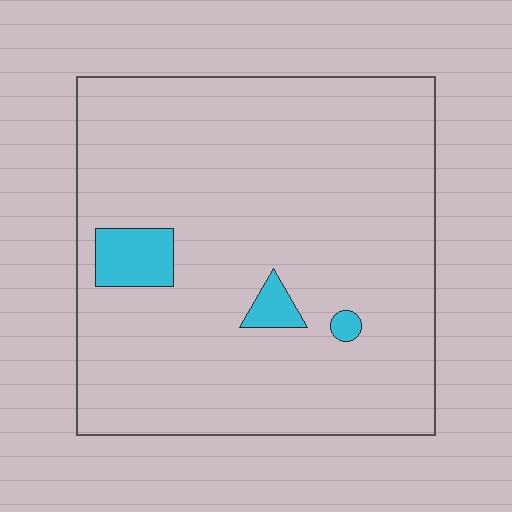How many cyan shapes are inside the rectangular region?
3.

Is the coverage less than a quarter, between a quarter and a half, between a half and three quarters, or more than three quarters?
Less than a quarter.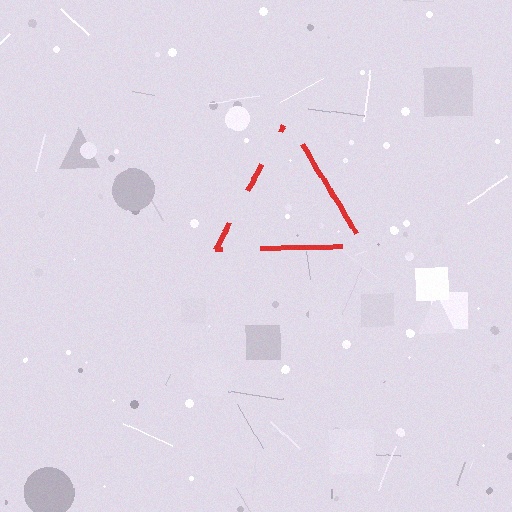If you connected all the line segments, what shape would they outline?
They would outline a triangle.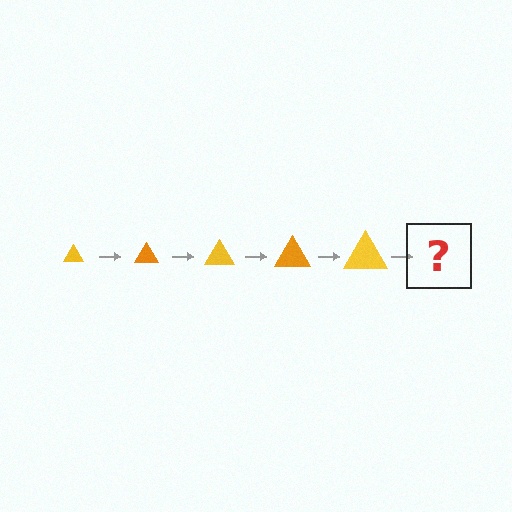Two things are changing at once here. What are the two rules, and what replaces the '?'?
The two rules are that the triangle grows larger each step and the color cycles through yellow and orange. The '?' should be an orange triangle, larger than the previous one.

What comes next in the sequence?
The next element should be an orange triangle, larger than the previous one.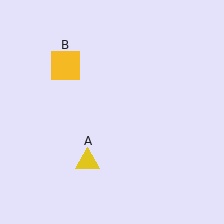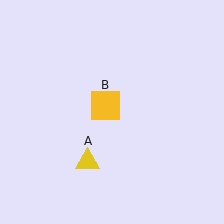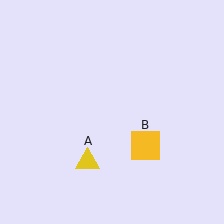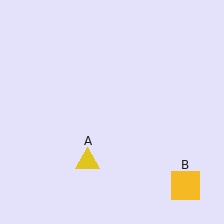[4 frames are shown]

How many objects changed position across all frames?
1 object changed position: yellow square (object B).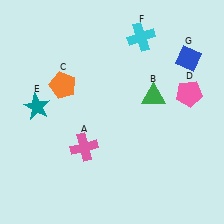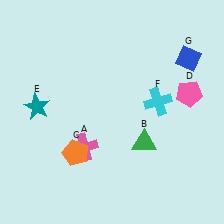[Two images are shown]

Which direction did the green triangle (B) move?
The green triangle (B) moved down.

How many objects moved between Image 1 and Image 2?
3 objects moved between the two images.